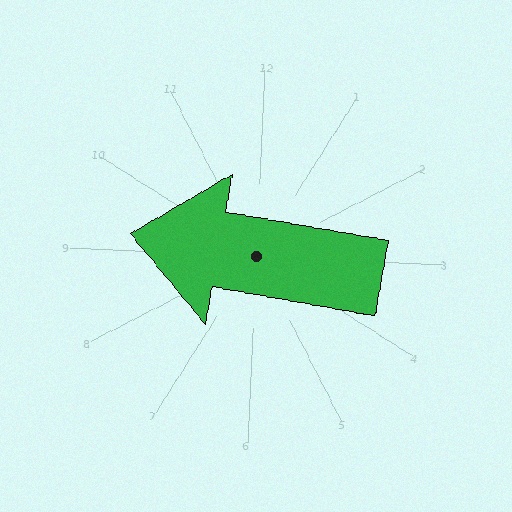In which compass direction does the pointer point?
West.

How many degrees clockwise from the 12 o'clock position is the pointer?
Approximately 278 degrees.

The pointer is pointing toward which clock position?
Roughly 9 o'clock.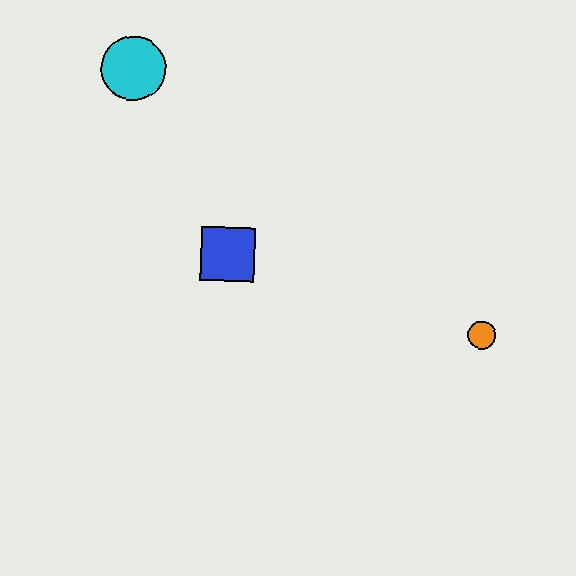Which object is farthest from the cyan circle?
The orange circle is farthest from the cyan circle.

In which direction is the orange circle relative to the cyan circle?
The orange circle is to the right of the cyan circle.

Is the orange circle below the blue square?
Yes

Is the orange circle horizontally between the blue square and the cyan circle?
No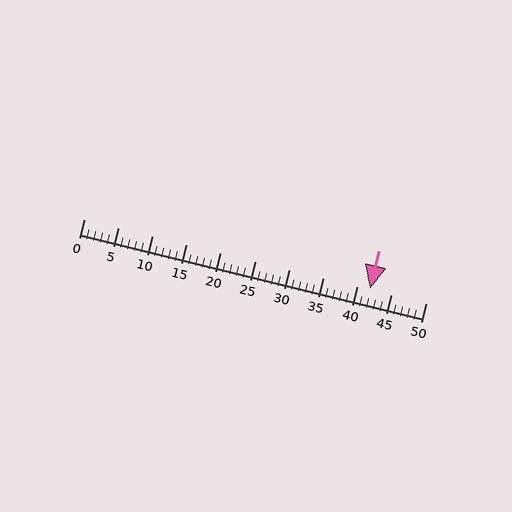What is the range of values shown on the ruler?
The ruler shows values from 0 to 50.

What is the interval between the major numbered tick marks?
The major tick marks are spaced 5 units apart.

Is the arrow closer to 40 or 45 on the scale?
The arrow is closer to 40.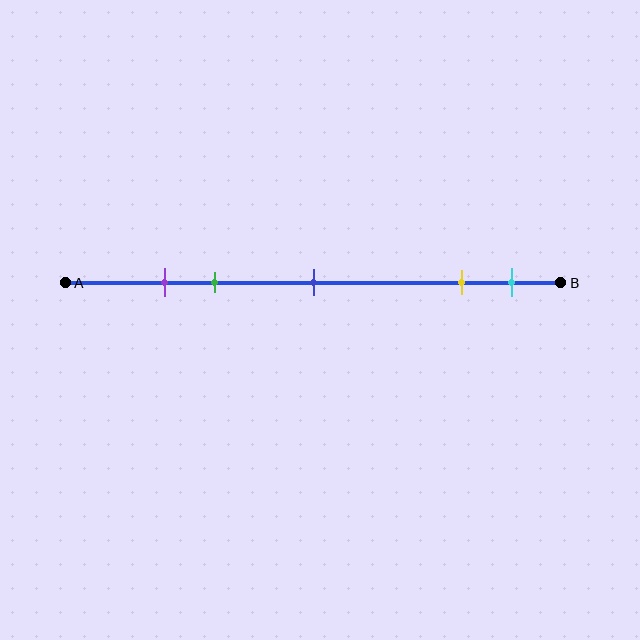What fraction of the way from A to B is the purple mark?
The purple mark is approximately 20% (0.2) of the way from A to B.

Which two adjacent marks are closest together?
The purple and green marks are the closest adjacent pair.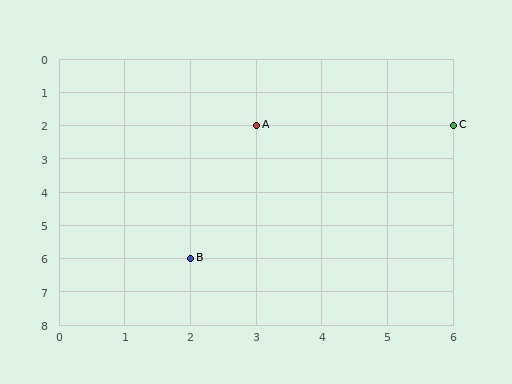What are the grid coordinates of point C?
Point C is at grid coordinates (6, 2).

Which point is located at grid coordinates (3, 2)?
Point A is at (3, 2).